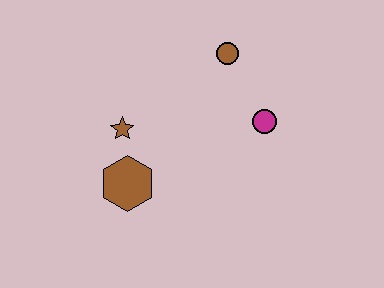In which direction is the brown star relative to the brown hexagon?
The brown star is above the brown hexagon.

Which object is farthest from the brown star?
The magenta circle is farthest from the brown star.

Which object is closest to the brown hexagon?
The brown star is closest to the brown hexagon.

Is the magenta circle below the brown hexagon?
No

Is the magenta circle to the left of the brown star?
No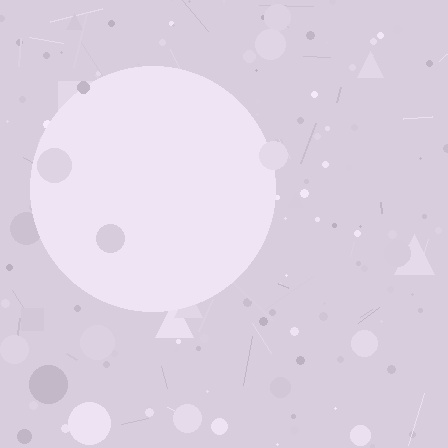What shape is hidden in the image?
A circle is hidden in the image.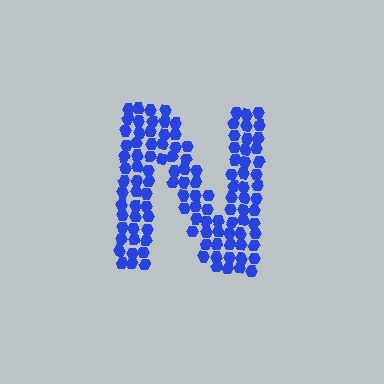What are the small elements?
The small elements are hexagons.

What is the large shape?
The large shape is the letter N.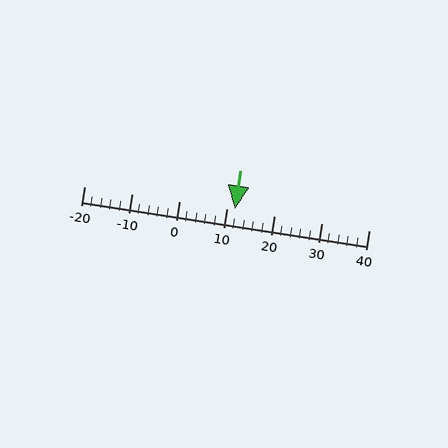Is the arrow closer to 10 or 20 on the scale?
The arrow is closer to 10.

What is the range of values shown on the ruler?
The ruler shows values from -20 to 40.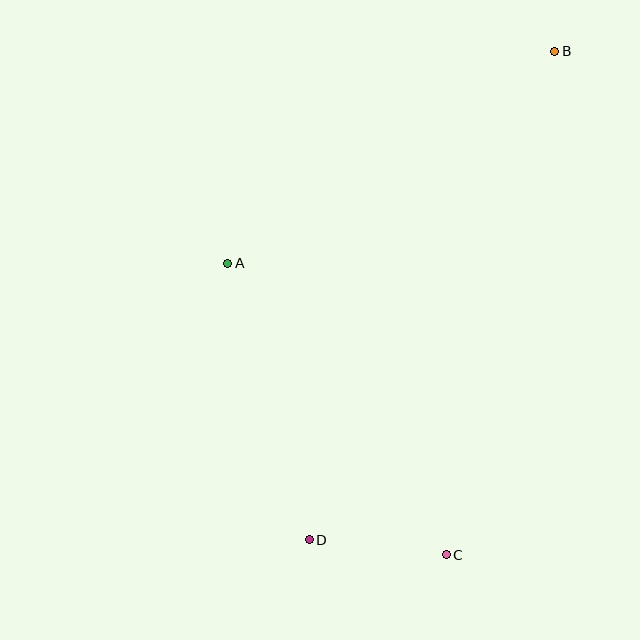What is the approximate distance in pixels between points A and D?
The distance between A and D is approximately 288 pixels.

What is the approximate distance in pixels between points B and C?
The distance between B and C is approximately 515 pixels.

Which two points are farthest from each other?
Points B and D are farthest from each other.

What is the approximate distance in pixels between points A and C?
The distance between A and C is approximately 364 pixels.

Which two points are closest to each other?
Points C and D are closest to each other.